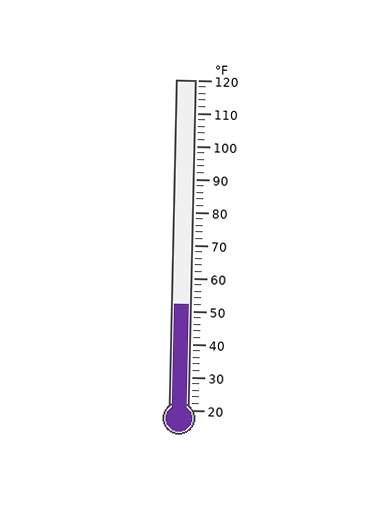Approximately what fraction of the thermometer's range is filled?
The thermometer is filled to approximately 30% of its range.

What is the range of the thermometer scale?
The thermometer scale ranges from 20°F to 120°F.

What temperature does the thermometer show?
The thermometer shows approximately 52°F.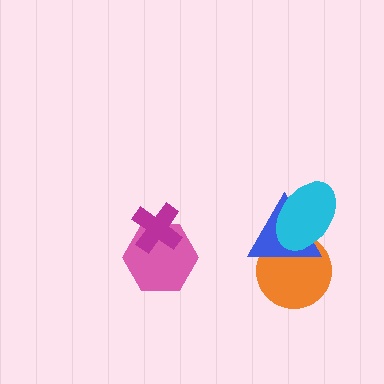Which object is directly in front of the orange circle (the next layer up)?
The blue triangle is directly in front of the orange circle.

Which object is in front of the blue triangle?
The cyan ellipse is in front of the blue triangle.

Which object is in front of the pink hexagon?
The magenta cross is in front of the pink hexagon.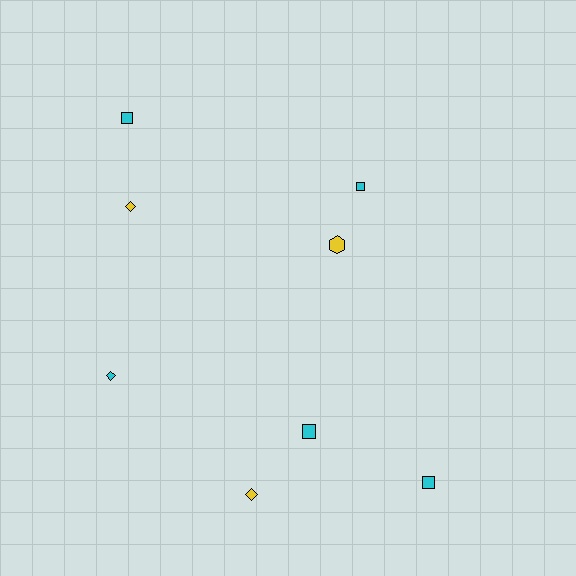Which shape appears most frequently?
Square, with 4 objects.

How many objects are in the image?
There are 8 objects.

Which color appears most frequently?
Cyan, with 5 objects.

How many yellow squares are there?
There are no yellow squares.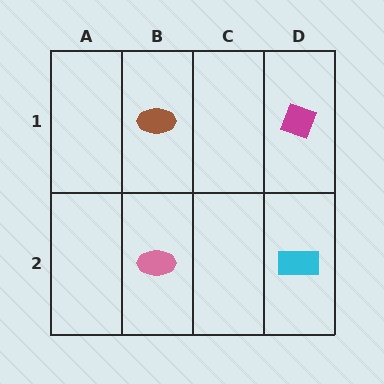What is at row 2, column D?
A cyan rectangle.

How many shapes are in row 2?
2 shapes.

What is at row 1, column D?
A magenta diamond.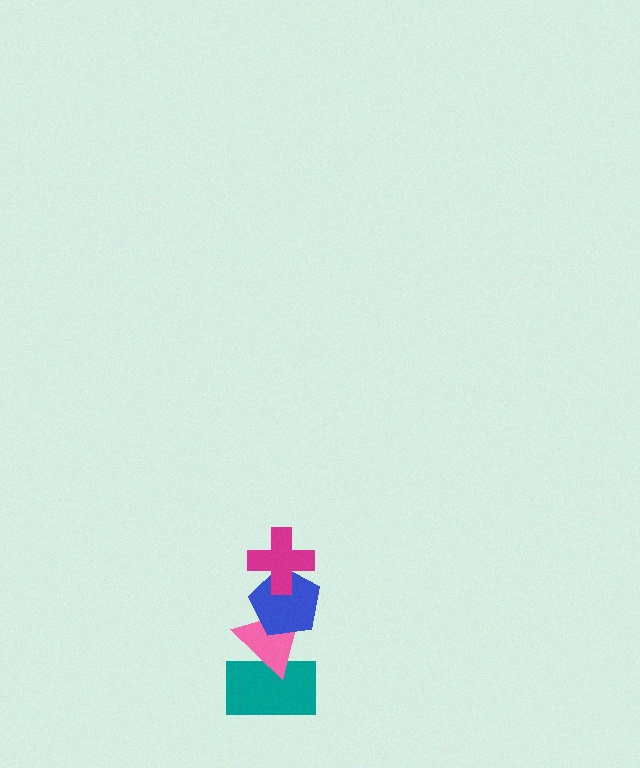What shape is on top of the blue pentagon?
The magenta cross is on top of the blue pentagon.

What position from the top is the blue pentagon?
The blue pentagon is 2nd from the top.